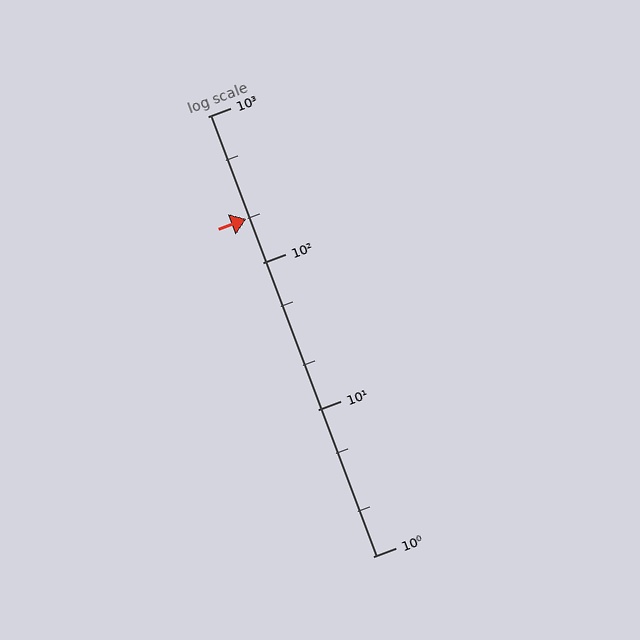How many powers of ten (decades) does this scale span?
The scale spans 3 decades, from 1 to 1000.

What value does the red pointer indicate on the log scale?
The pointer indicates approximately 200.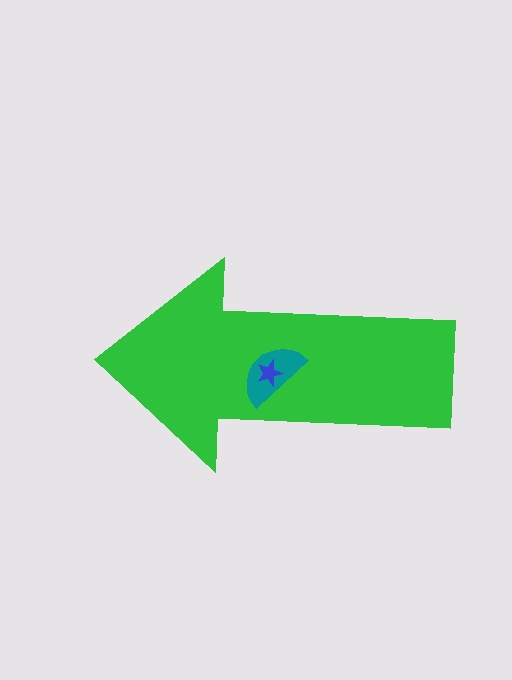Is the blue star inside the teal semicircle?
Yes.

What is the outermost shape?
The green arrow.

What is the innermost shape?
The blue star.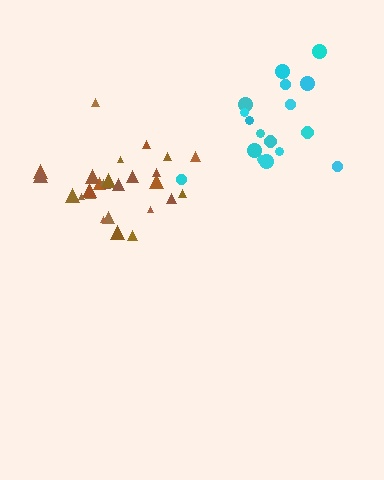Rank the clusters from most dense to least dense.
brown, cyan.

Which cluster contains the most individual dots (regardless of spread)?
Brown (27).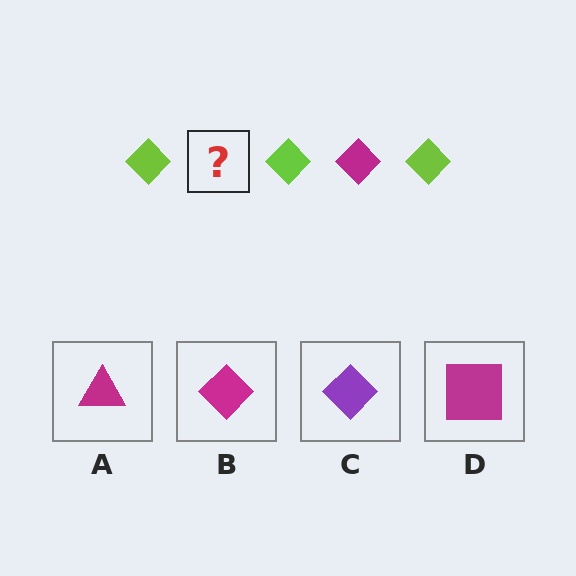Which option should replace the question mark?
Option B.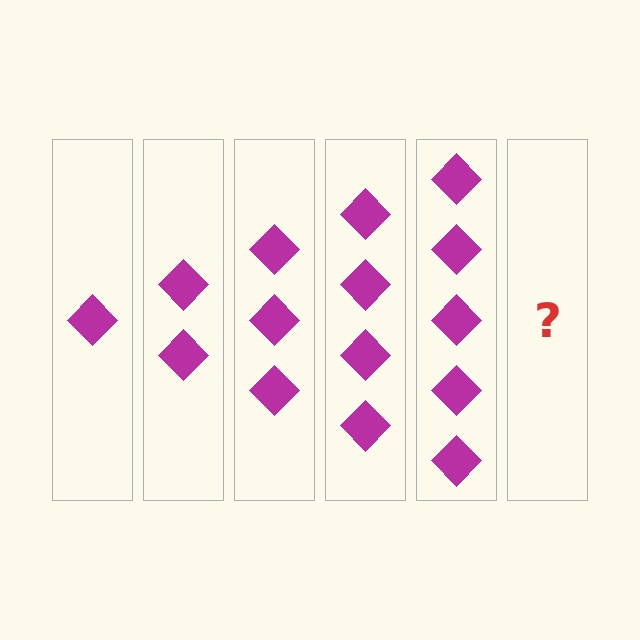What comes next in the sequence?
The next element should be 6 diamonds.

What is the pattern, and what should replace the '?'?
The pattern is that each step adds one more diamond. The '?' should be 6 diamonds.